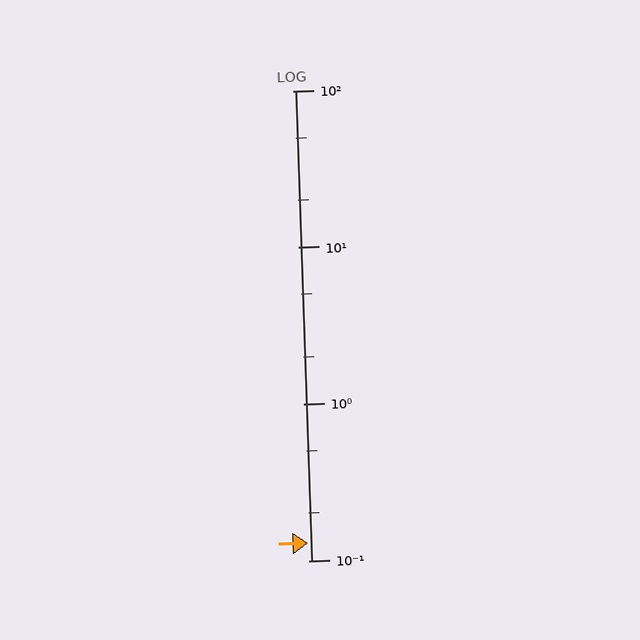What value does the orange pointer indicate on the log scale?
The pointer indicates approximately 0.13.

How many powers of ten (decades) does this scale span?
The scale spans 3 decades, from 0.1 to 100.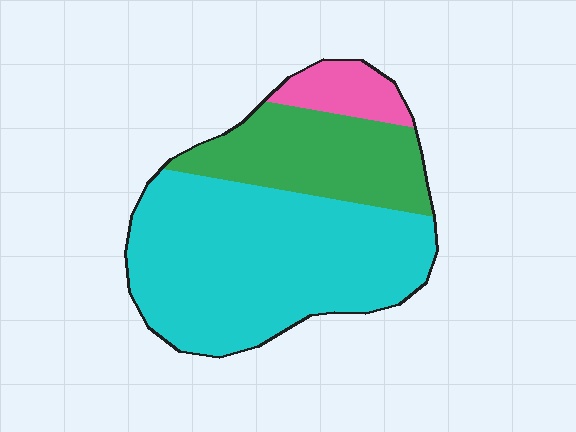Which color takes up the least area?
Pink, at roughly 10%.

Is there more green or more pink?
Green.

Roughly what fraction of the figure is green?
Green covers 28% of the figure.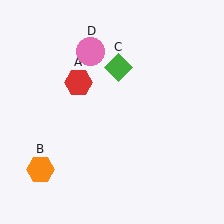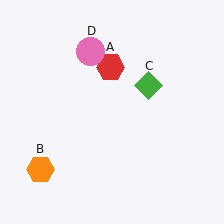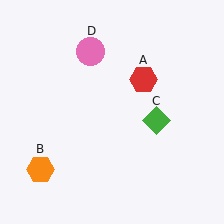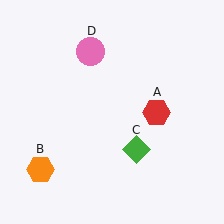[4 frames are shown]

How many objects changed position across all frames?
2 objects changed position: red hexagon (object A), green diamond (object C).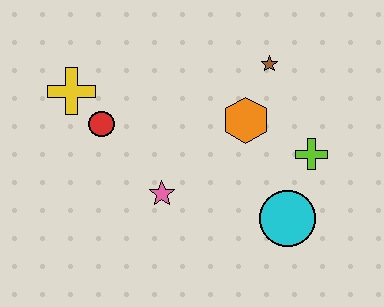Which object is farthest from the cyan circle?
The yellow cross is farthest from the cyan circle.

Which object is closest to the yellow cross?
The red circle is closest to the yellow cross.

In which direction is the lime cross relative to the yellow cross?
The lime cross is to the right of the yellow cross.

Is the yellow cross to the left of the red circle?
Yes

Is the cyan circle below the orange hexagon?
Yes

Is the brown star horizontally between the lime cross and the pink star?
Yes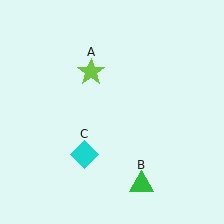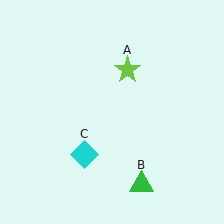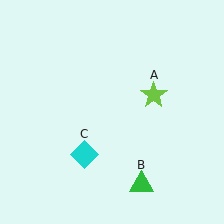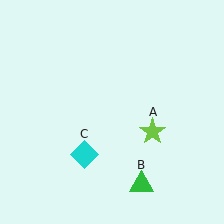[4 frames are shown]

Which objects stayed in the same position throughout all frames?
Green triangle (object B) and cyan diamond (object C) remained stationary.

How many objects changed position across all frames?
1 object changed position: lime star (object A).